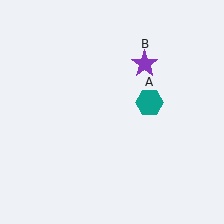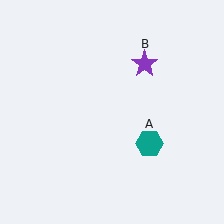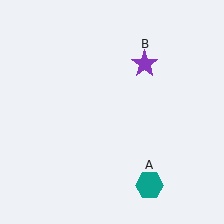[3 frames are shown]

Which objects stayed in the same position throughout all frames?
Purple star (object B) remained stationary.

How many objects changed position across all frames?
1 object changed position: teal hexagon (object A).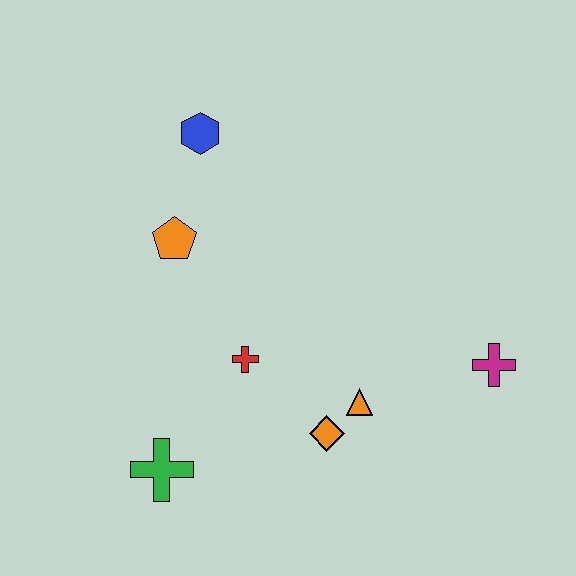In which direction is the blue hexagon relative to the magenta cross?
The blue hexagon is to the left of the magenta cross.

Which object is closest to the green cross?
The red cross is closest to the green cross.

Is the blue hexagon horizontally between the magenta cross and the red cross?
No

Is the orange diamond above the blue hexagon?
No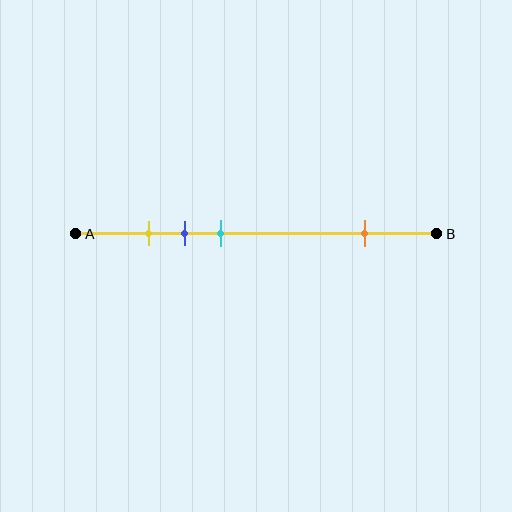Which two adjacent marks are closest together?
The yellow and blue marks are the closest adjacent pair.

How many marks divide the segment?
There are 4 marks dividing the segment.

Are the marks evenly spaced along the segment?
No, the marks are not evenly spaced.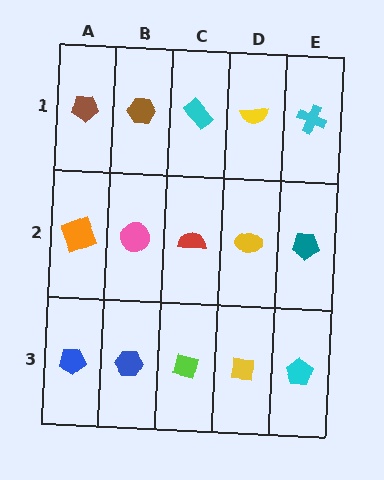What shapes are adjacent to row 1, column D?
A yellow ellipse (row 2, column D), a cyan rectangle (row 1, column C), a cyan cross (row 1, column E).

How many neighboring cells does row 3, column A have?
2.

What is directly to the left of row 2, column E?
A yellow ellipse.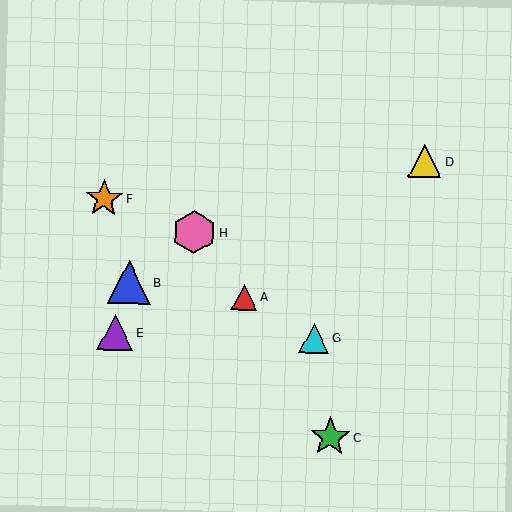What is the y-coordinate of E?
Object E is at y≈332.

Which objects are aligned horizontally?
Objects E, G are aligned horizontally.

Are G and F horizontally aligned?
No, G is at y≈338 and F is at y≈198.